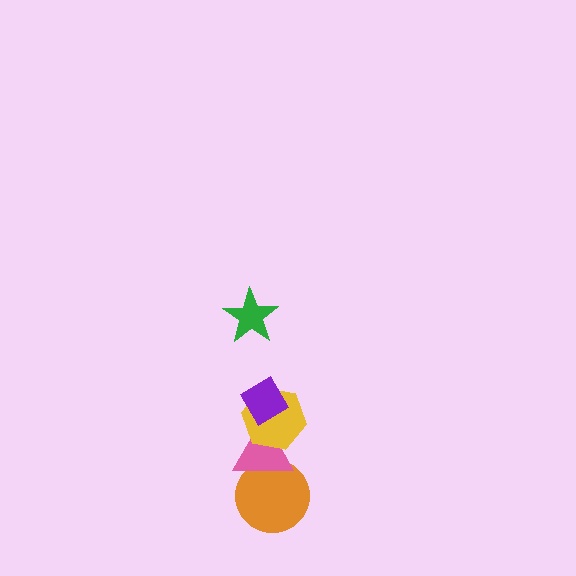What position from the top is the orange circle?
The orange circle is 5th from the top.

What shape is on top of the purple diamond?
The green star is on top of the purple diamond.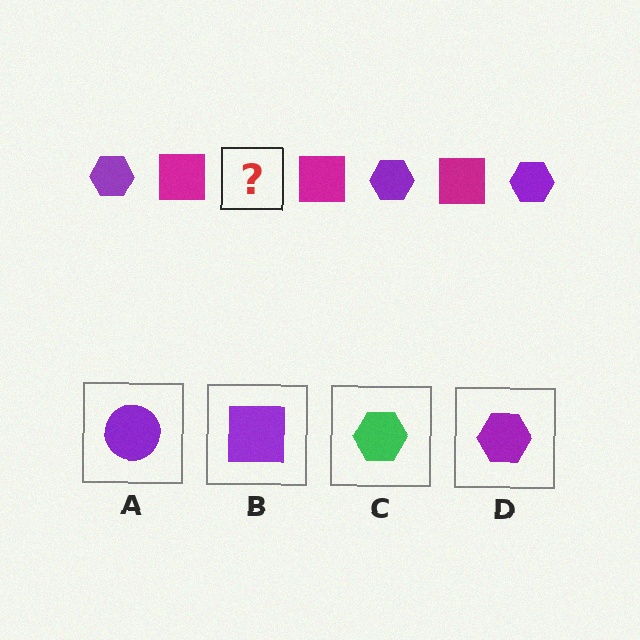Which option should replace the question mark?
Option D.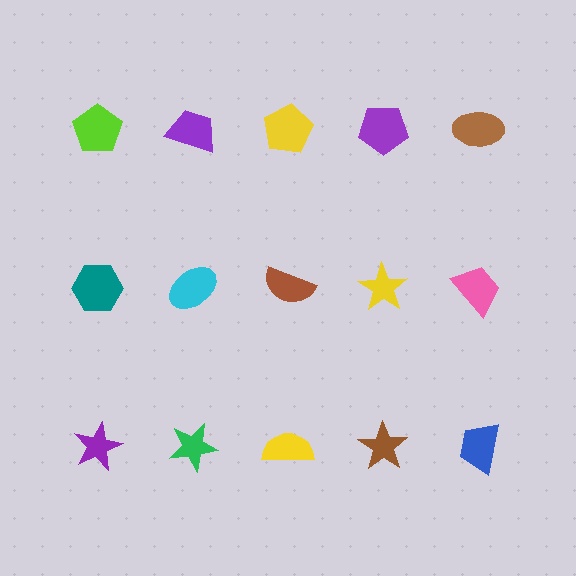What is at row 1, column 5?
A brown ellipse.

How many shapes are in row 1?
5 shapes.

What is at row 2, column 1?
A teal hexagon.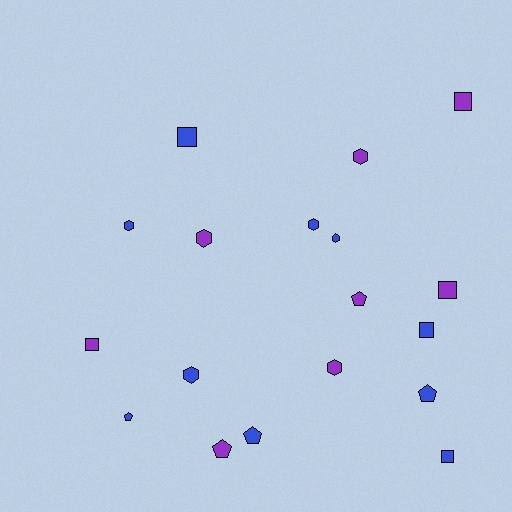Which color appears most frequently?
Blue, with 10 objects.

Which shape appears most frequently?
Hexagon, with 7 objects.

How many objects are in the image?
There are 18 objects.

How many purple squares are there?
There are 3 purple squares.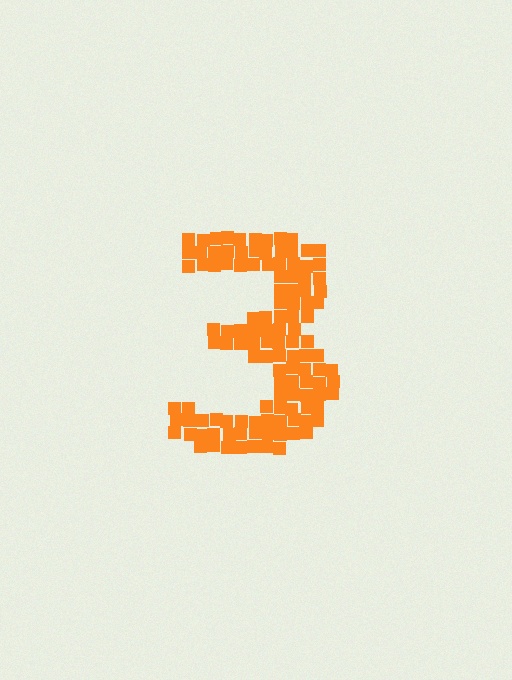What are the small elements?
The small elements are squares.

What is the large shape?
The large shape is the digit 3.